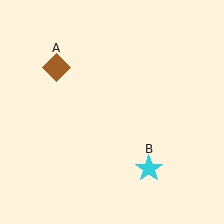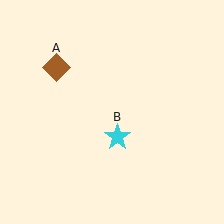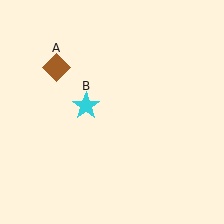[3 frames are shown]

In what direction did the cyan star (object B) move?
The cyan star (object B) moved up and to the left.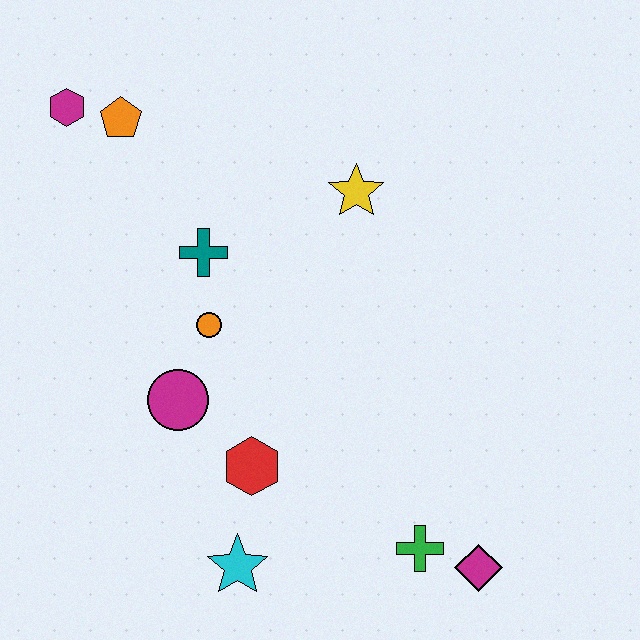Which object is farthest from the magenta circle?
The magenta diamond is farthest from the magenta circle.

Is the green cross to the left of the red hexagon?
No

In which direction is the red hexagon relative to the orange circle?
The red hexagon is below the orange circle.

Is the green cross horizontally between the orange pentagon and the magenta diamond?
Yes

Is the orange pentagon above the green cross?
Yes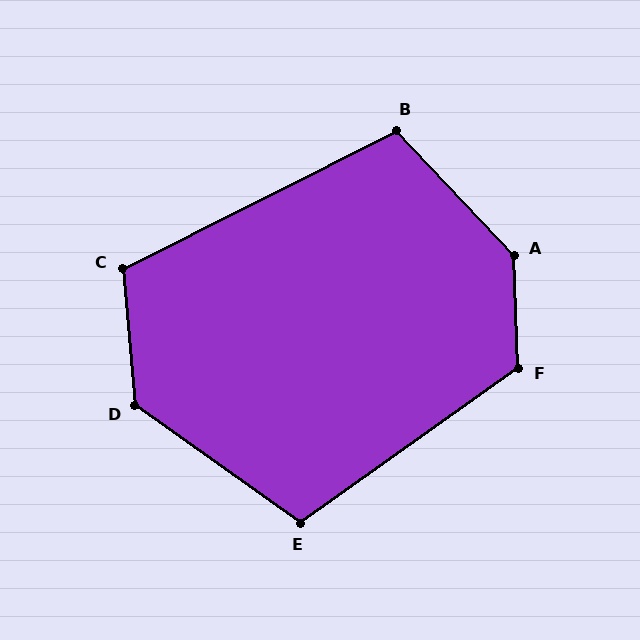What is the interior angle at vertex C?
Approximately 112 degrees (obtuse).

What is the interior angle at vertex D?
Approximately 130 degrees (obtuse).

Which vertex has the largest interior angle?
A, at approximately 139 degrees.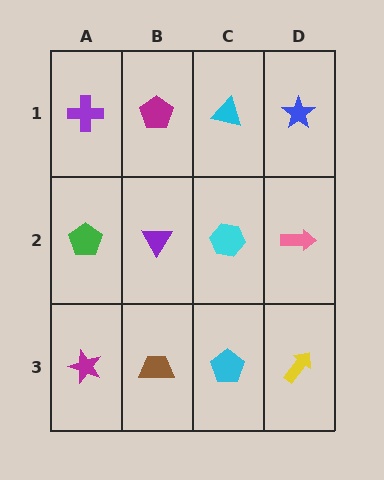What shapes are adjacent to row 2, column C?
A cyan triangle (row 1, column C), a cyan pentagon (row 3, column C), a purple triangle (row 2, column B), a pink arrow (row 2, column D).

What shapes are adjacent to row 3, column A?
A green pentagon (row 2, column A), a brown trapezoid (row 3, column B).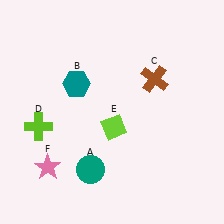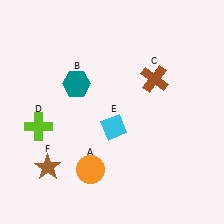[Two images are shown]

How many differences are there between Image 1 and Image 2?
There are 3 differences between the two images.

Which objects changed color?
A changed from teal to orange. E changed from lime to cyan. F changed from pink to brown.